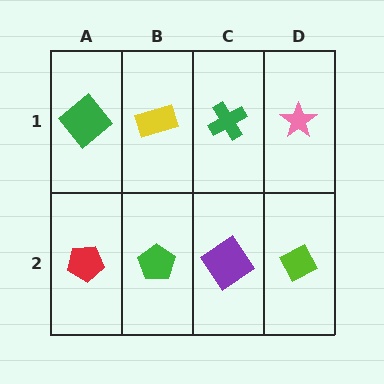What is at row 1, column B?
A yellow rectangle.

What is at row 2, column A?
A red pentagon.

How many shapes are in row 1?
4 shapes.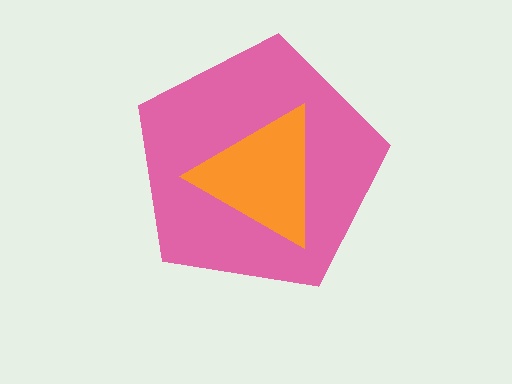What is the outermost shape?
The pink pentagon.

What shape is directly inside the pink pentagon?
The orange triangle.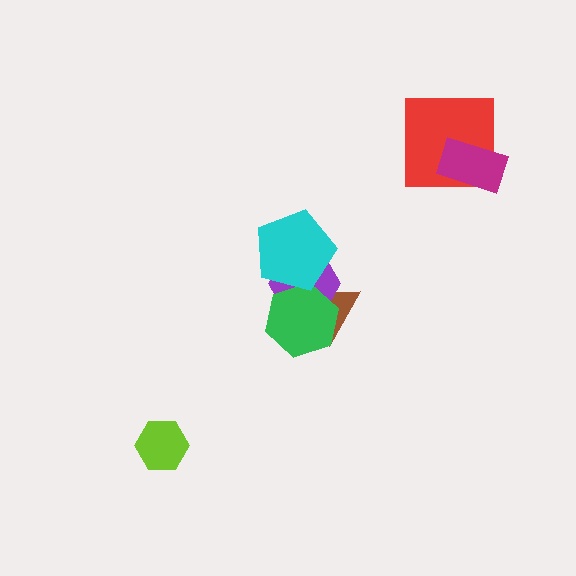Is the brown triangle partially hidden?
Yes, it is partially covered by another shape.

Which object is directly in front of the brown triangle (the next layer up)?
The purple hexagon is directly in front of the brown triangle.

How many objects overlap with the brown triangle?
3 objects overlap with the brown triangle.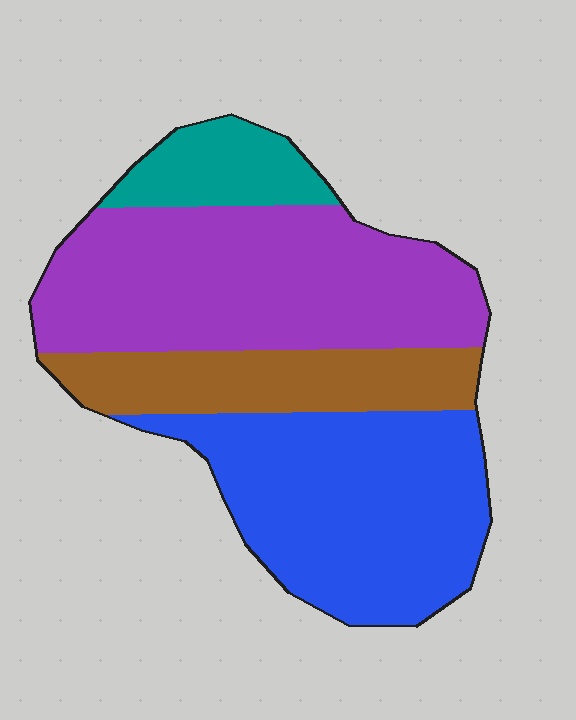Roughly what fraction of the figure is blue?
Blue covers around 35% of the figure.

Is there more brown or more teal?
Brown.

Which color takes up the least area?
Teal, at roughly 10%.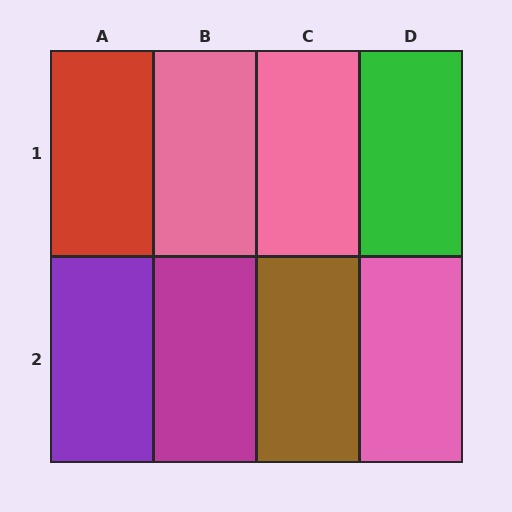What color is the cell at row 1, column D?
Green.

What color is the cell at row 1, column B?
Pink.